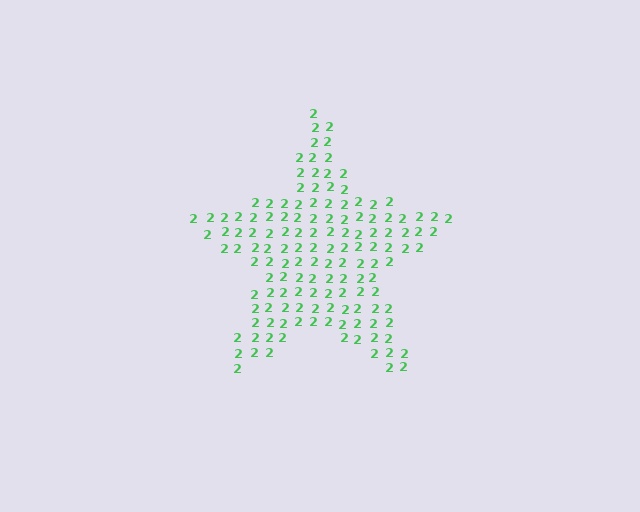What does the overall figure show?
The overall figure shows a star.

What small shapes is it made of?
It is made of small digit 2's.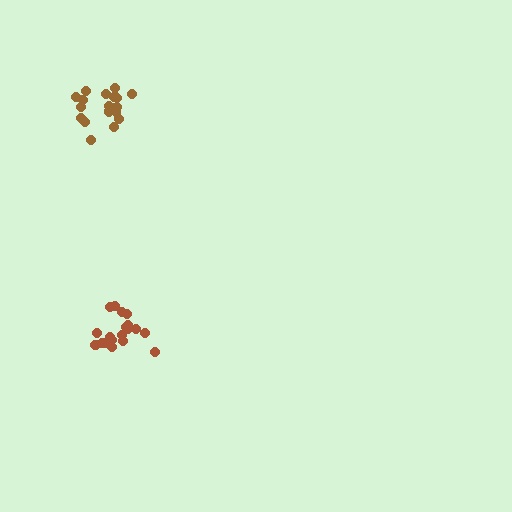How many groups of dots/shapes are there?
There are 2 groups.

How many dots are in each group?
Group 1: 21 dots, Group 2: 20 dots (41 total).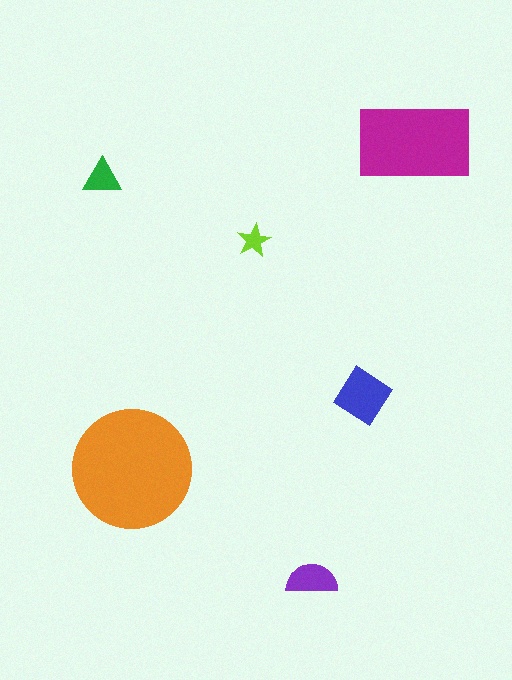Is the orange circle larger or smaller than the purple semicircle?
Larger.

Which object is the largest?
The orange circle.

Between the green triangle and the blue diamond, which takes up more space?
The blue diamond.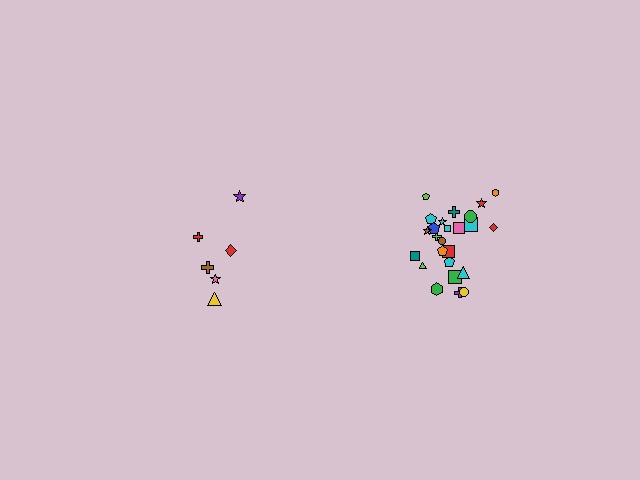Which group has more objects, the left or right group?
The right group.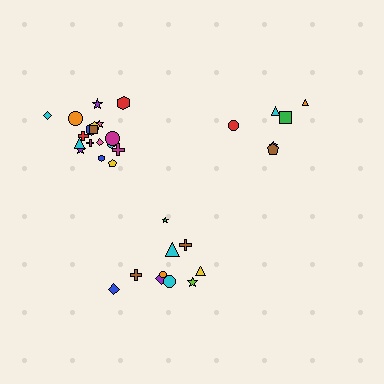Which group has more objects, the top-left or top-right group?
The top-left group.